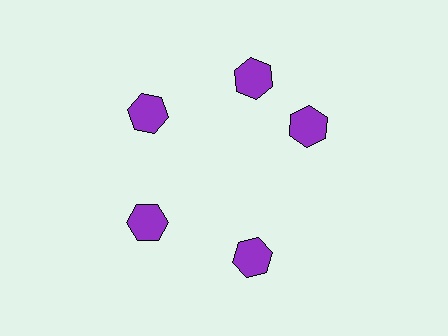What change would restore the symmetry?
The symmetry would be restored by rotating it back into even spacing with its neighbors so that all 5 hexagons sit at equal angles and equal distance from the center.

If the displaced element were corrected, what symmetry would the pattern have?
It would have 5-fold rotational symmetry — the pattern would map onto itself every 72 degrees.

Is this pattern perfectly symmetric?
No. The 5 purple hexagons are arranged in a ring, but one element near the 3 o'clock position is rotated out of alignment along the ring, breaking the 5-fold rotational symmetry.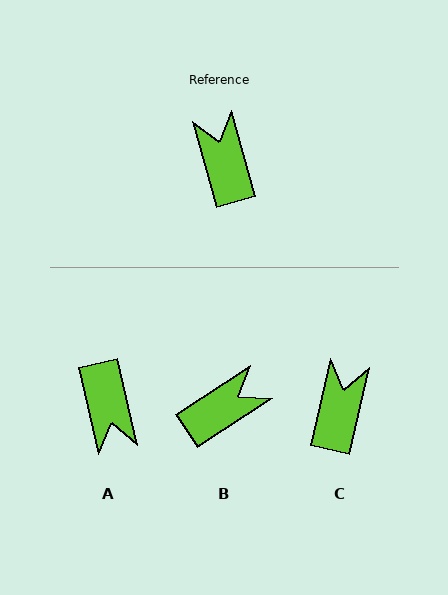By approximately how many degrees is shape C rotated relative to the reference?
Approximately 28 degrees clockwise.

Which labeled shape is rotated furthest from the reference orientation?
A, about 177 degrees away.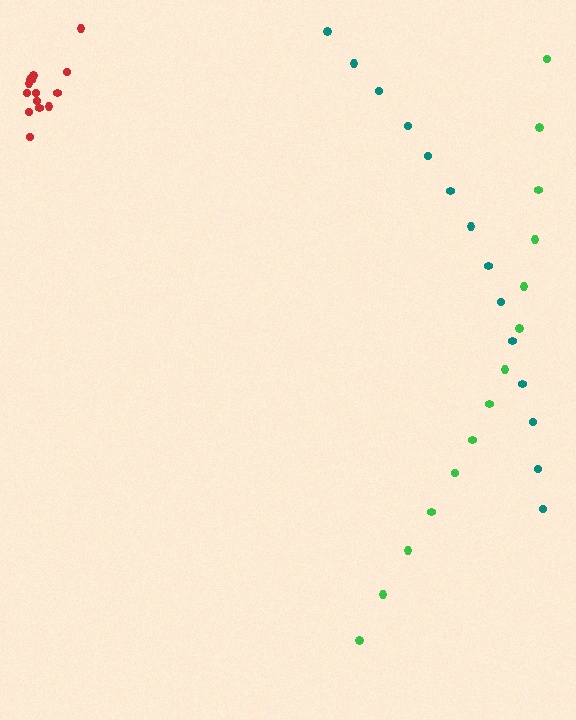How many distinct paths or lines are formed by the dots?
There are 3 distinct paths.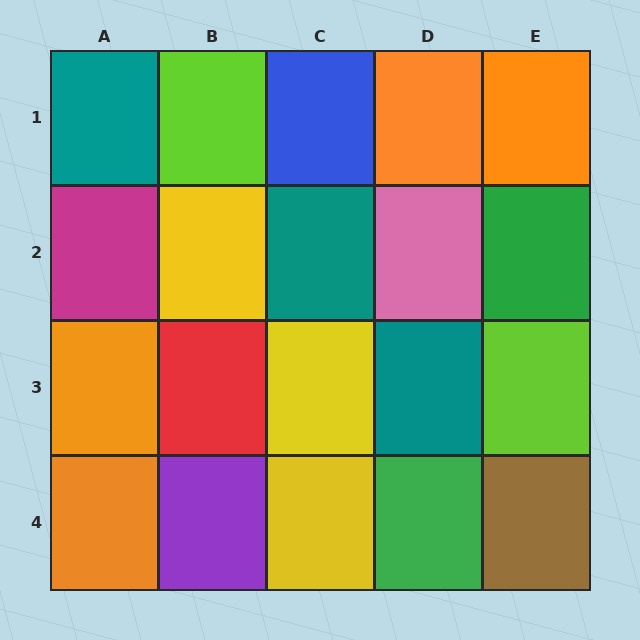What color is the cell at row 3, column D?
Teal.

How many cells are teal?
3 cells are teal.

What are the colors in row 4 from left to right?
Orange, purple, yellow, green, brown.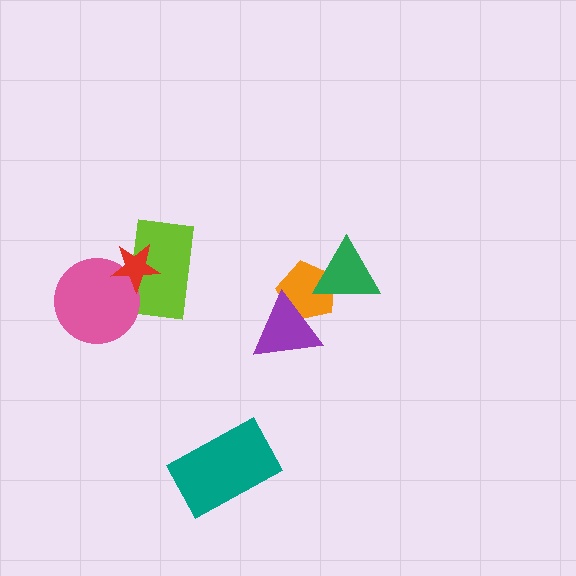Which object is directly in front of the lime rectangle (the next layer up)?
The pink circle is directly in front of the lime rectangle.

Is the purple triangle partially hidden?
No, no other shape covers it.